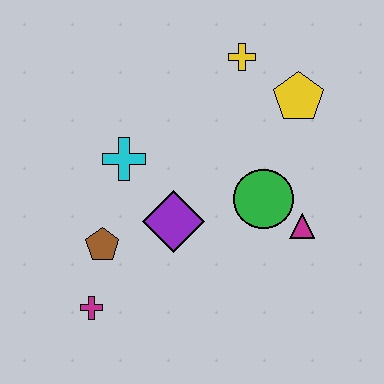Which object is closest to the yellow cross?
The yellow pentagon is closest to the yellow cross.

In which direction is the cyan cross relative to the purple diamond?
The cyan cross is above the purple diamond.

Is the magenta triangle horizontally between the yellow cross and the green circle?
No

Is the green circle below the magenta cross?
No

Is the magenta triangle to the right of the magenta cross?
Yes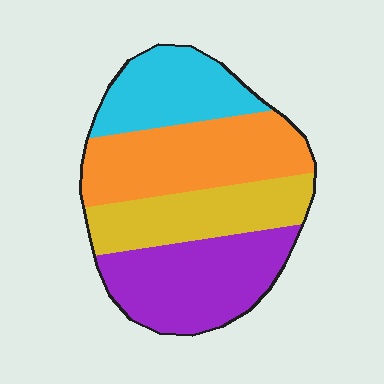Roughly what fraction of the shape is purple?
Purple takes up about one quarter (1/4) of the shape.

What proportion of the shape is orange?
Orange covers about 30% of the shape.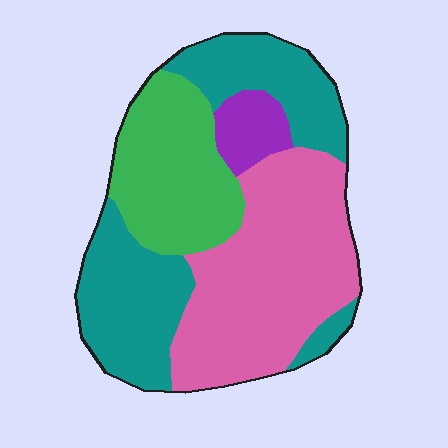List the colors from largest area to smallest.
From largest to smallest: pink, teal, green, purple.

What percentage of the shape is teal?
Teal covers around 35% of the shape.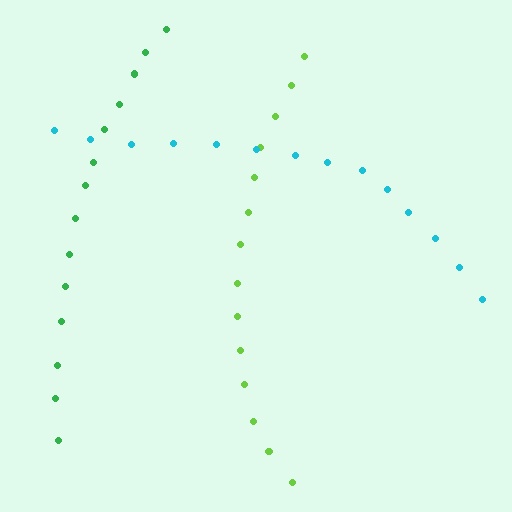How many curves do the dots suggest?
There are 3 distinct paths.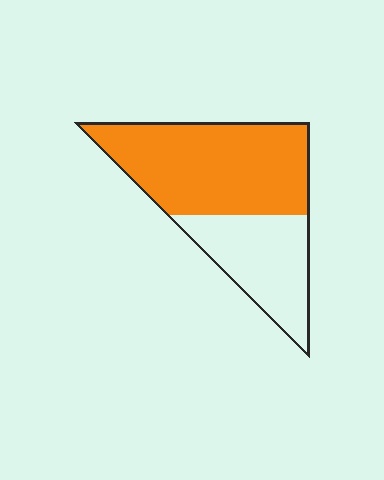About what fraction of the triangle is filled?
About five eighths (5/8).